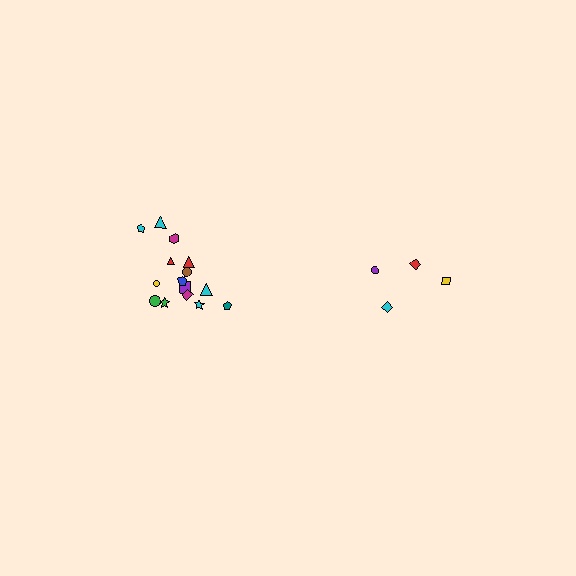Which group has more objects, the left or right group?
The left group.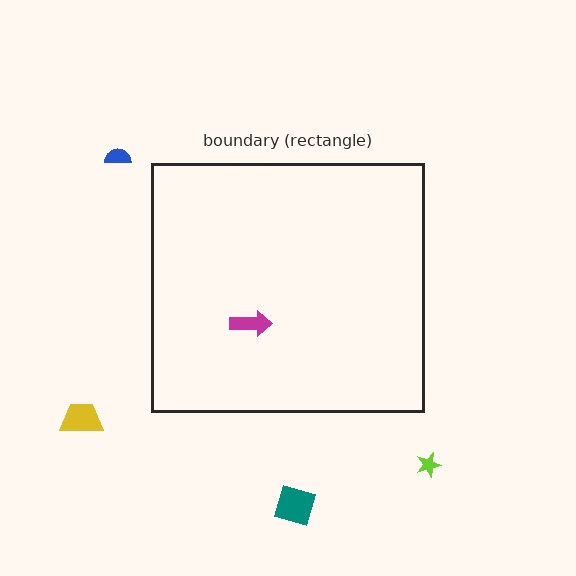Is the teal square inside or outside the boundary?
Outside.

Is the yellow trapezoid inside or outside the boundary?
Outside.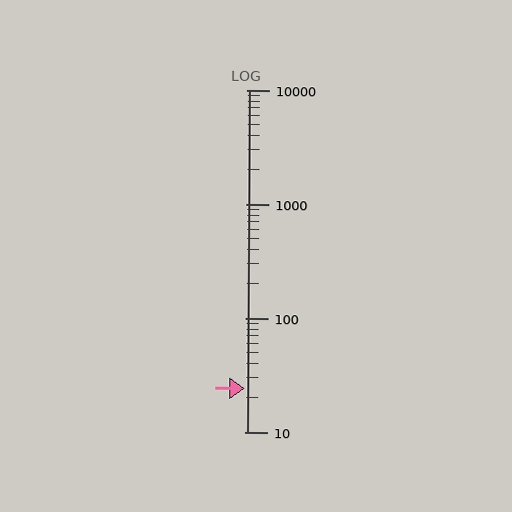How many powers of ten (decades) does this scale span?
The scale spans 3 decades, from 10 to 10000.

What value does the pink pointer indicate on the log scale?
The pointer indicates approximately 24.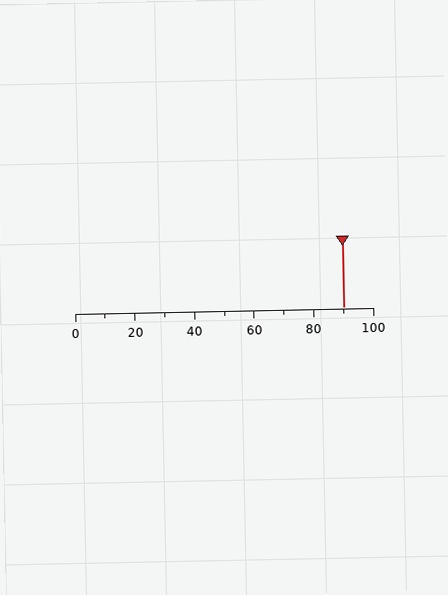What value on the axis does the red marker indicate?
The marker indicates approximately 90.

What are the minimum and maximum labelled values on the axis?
The axis runs from 0 to 100.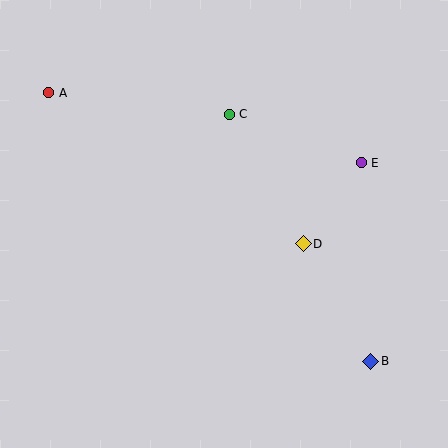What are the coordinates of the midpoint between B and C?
The midpoint between B and C is at (300, 238).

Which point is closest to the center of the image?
Point D at (303, 244) is closest to the center.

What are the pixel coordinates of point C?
Point C is at (229, 114).